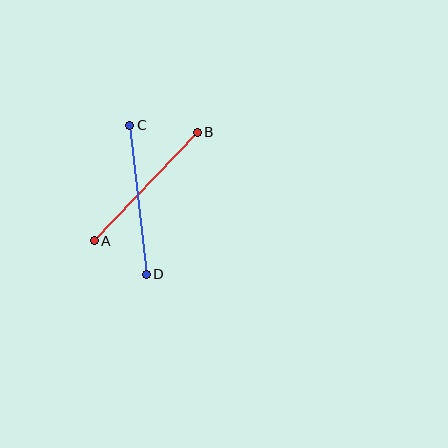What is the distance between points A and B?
The distance is approximately 150 pixels.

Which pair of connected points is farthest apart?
Points A and B are farthest apart.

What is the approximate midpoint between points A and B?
The midpoint is at approximately (146, 187) pixels.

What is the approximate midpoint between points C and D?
The midpoint is at approximately (138, 200) pixels.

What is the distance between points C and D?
The distance is approximately 150 pixels.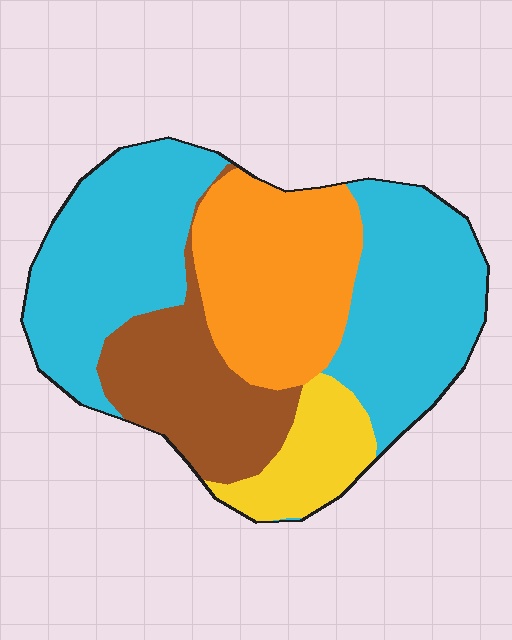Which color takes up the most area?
Cyan, at roughly 50%.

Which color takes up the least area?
Yellow, at roughly 10%.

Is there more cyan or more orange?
Cyan.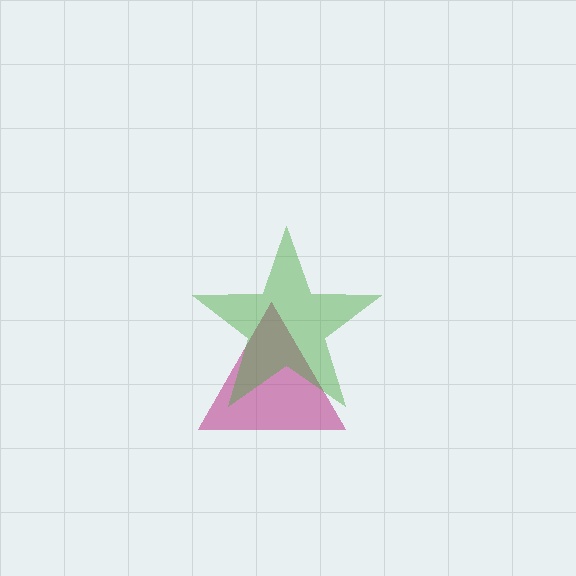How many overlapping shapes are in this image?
There are 2 overlapping shapes in the image.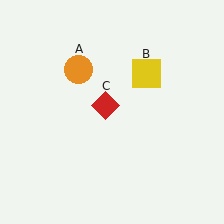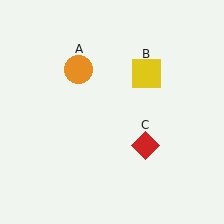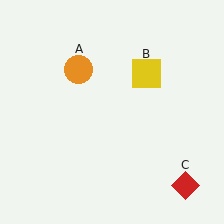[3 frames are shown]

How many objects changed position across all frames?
1 object changed position: red diamond (object C).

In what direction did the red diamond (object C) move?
The red diamond (object C) moved down and to the right.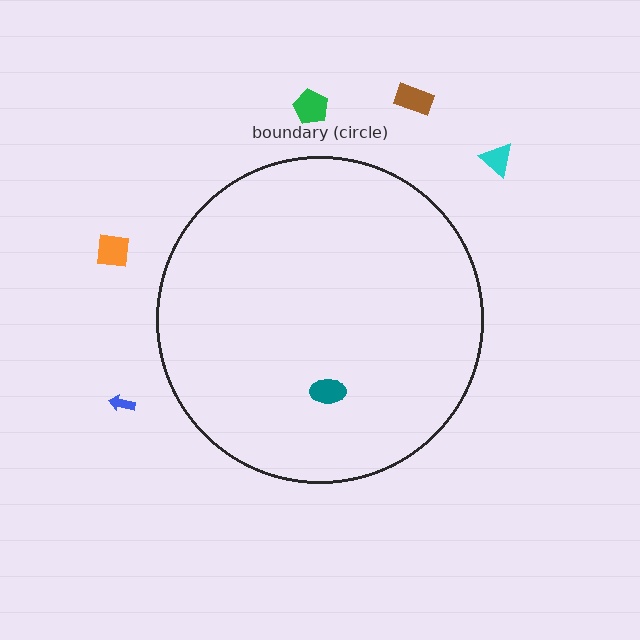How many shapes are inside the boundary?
1 inside, 5 outside.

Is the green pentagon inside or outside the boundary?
Outside.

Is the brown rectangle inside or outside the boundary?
Outside.